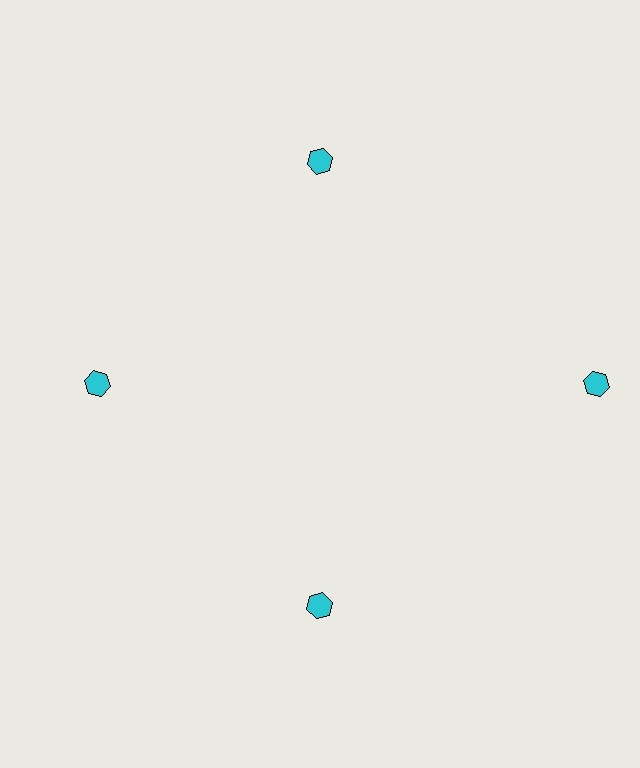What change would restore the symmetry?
The symmetry would be restored by moving it inward, back onto the ring so that all 4 hexagons sit at equal angles and equal distance from the center.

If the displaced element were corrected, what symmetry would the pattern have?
It would have 4-fold rotational symmetry — the pattern would map onto itself every 90 degrees.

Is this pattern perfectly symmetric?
No. The 4 cyan hexagons are arranged in a ring, but one element near the 3 o'clock position is pushed outward from the center, breaking the 4-fold rotational symmetry.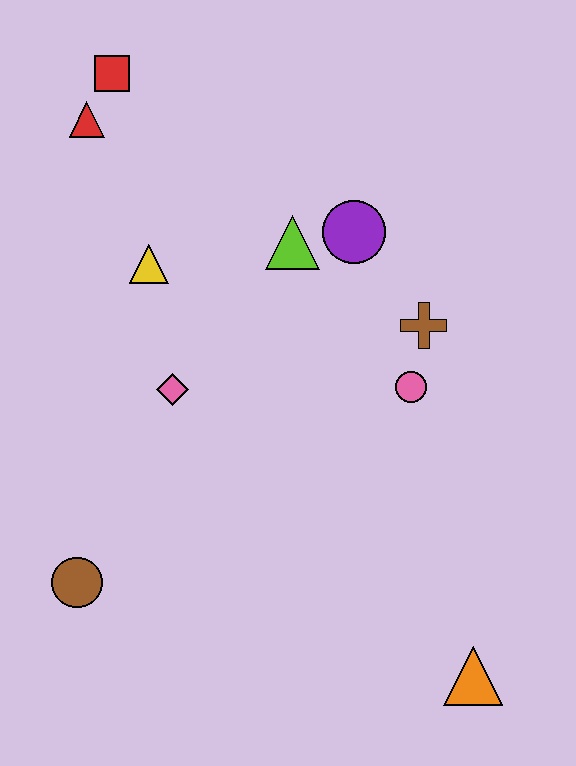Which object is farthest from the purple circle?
The orange triangle is farthest from the purple circle.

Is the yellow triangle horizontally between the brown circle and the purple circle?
Yes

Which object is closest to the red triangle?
The red square is closest to the red triangle.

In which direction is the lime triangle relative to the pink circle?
The lime triangle is above the pink circle.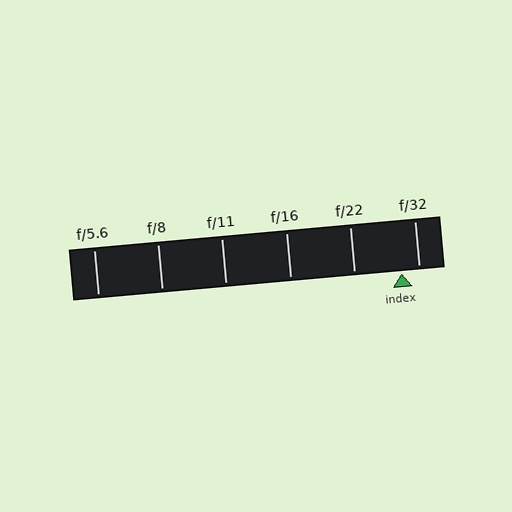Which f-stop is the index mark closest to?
The index mark is closest to f/32.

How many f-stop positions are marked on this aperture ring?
There are 6 f-stop positions marked.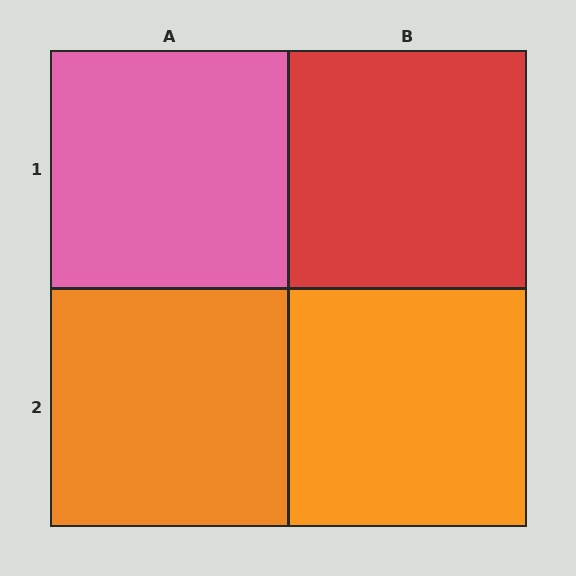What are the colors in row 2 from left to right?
Orange, orange.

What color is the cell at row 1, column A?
Pink.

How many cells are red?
1 cell is red.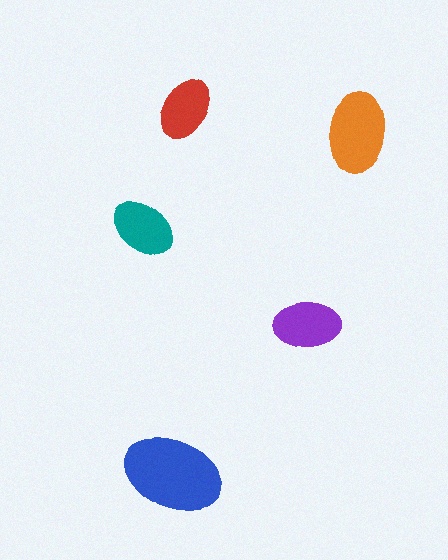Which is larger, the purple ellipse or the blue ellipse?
The blue one.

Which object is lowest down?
The blue ellipse is bottommost.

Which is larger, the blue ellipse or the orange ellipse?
The blue one.